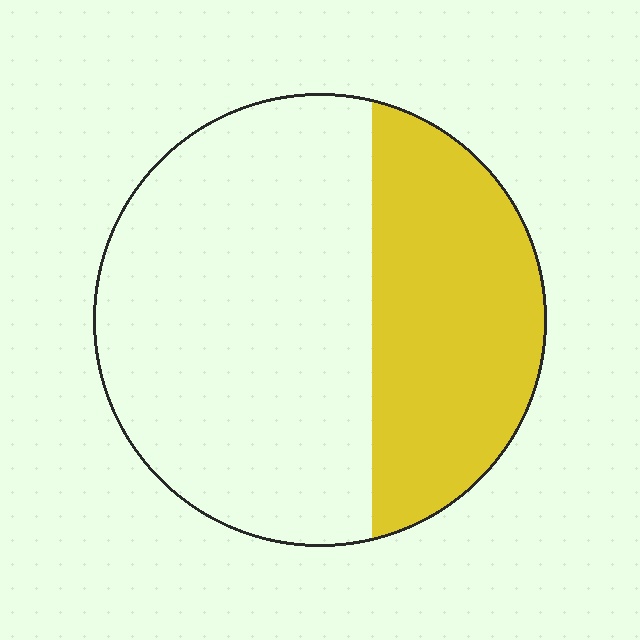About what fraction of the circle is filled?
About three eighths (3/8).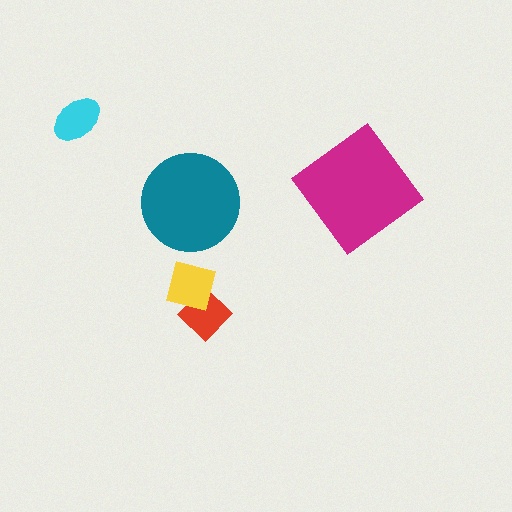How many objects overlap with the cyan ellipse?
0 objects overlap with the cyan ellipse.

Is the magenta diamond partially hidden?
No, no other shape covers it.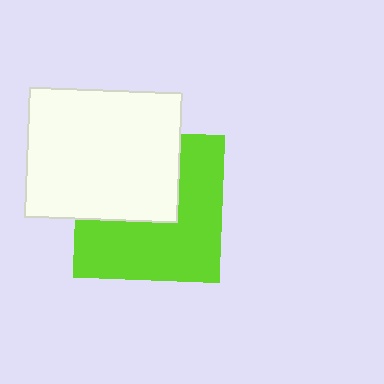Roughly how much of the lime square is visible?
About half of it is visible (roughly 57%).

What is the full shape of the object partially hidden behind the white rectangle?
The partially hidden object is a lime square.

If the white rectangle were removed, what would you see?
You would see the complete lime square.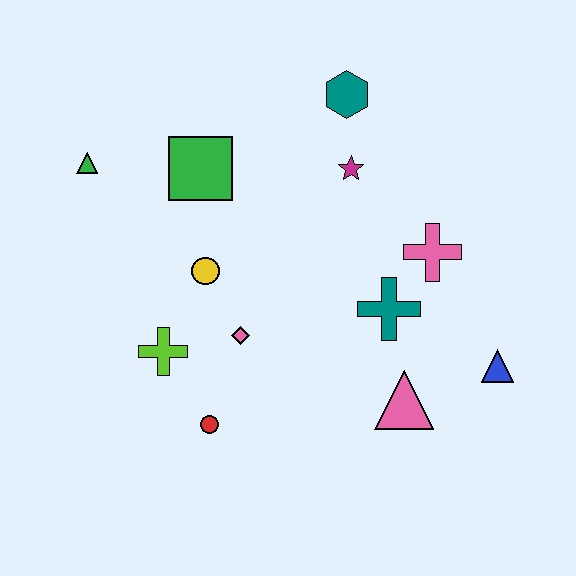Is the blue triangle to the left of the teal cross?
No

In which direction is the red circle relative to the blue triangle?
The red circle is to the left of the blue triangle.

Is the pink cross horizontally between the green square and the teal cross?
No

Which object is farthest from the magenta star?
The red circle is farthest from the magenta star.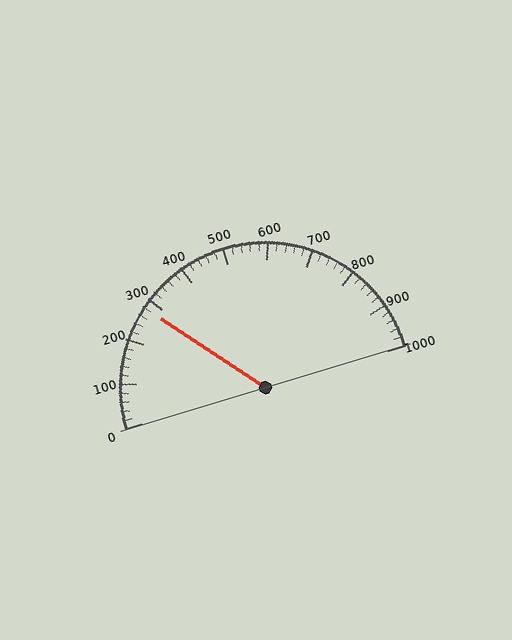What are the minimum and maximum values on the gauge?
The gauge ranges from 0 to 1000.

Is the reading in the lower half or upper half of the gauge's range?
The reading is in the lower half of the range (0 to 1000).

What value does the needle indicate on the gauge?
The needle indicates approximately 280.